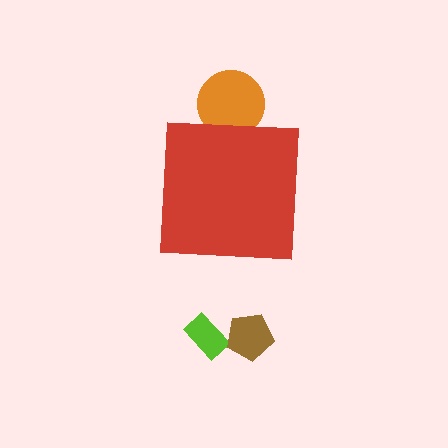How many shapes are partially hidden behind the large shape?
1 shape is partially hidden.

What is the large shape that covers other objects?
A red square.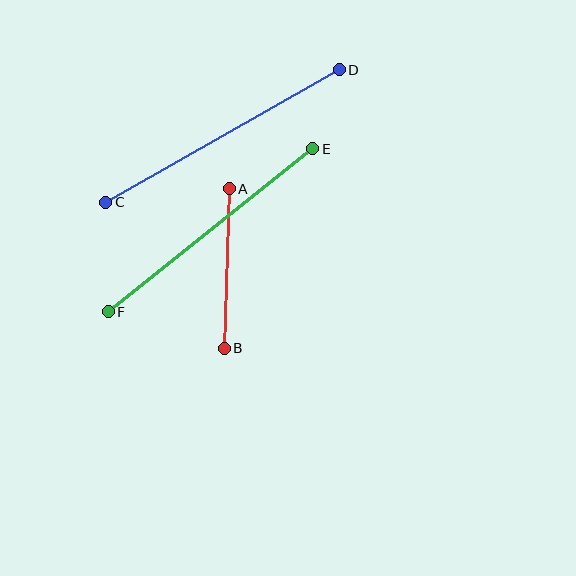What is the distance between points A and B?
The distance is approximately 160 pixels.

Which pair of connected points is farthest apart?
Points C and D are farthest apart.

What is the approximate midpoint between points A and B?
The midpoint is at approximately (227, 268) pixels.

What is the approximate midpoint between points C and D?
The midpoint is at approximately (223, 136) pixels.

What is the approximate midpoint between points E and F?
The midpoint is at approximately (210, 230) pixels.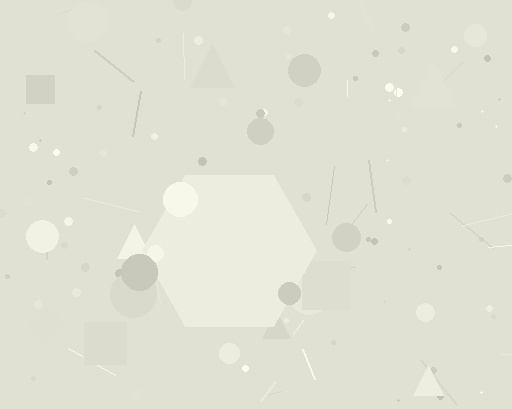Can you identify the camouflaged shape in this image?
The camouflaged shape is a hexagon.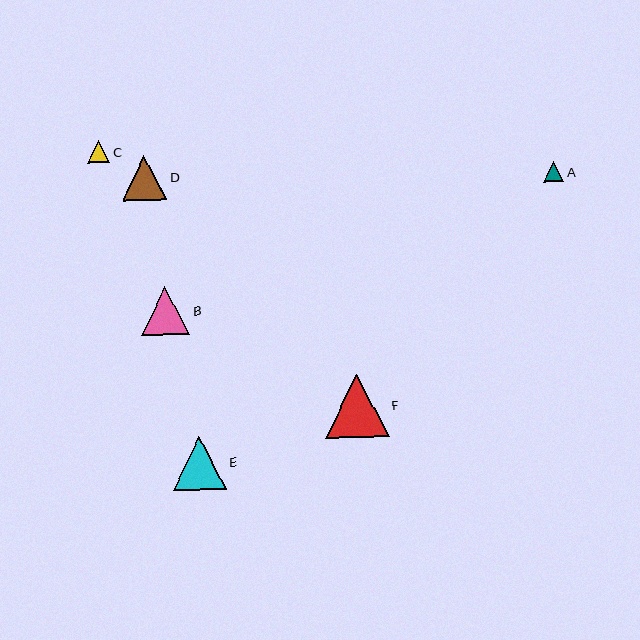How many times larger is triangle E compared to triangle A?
Triangle E is approximately 2.7 times the size of triangle A.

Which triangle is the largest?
Triangle F is the largest with a size of approximately 63 pixels.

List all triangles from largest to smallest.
From largest to smallest: F, E, B, D, C, A.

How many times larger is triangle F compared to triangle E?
Triangle F is approximately 1.2 times the size of triangle E.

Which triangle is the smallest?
Triangle A is the smallest with a size of approximately 20 pixels.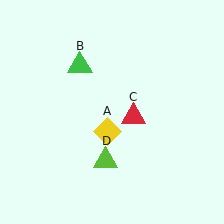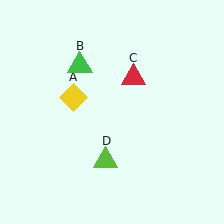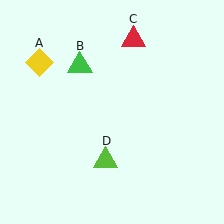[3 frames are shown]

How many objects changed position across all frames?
2 objects changed position: yellow diamond (object A), red triangle (object C).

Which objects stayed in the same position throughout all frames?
Green triangle (object B) and lime triangle (object D) remained stationary.